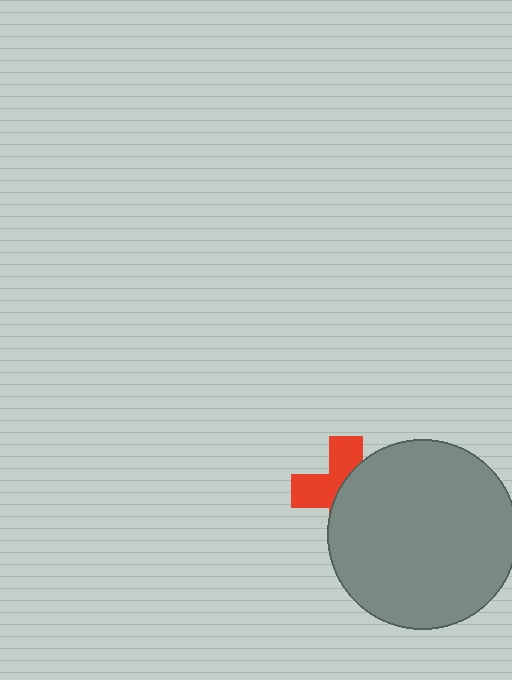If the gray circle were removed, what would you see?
You would see the complete red cross.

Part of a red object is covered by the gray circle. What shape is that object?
It is a cross.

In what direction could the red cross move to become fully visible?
The red cross could move left. That would shift it out from behind the gray circle entirely.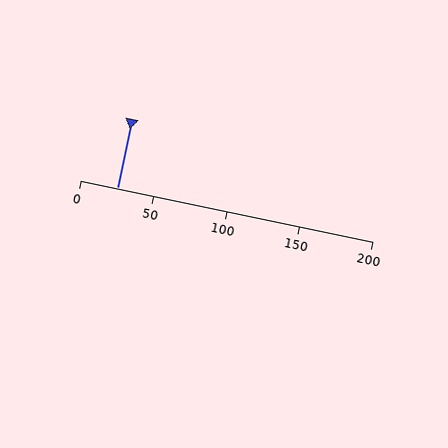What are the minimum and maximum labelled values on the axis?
The axis runs from 0 to 200.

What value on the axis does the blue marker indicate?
The marker indicates approximately 25.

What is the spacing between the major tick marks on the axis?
The major ticks are spaced 50 apart.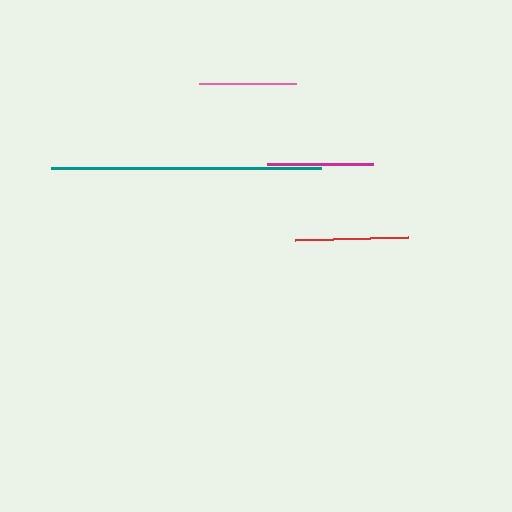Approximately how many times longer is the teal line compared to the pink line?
The teal line is approximately 2.8 times the length of the pink line.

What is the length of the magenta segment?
The magenta segment is approximately 107 pixels long.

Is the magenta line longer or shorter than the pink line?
The magenta line is longer than the pink line.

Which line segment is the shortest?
The pink line is the shortest at approximately 97 pixels.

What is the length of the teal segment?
The teal segment is approximately 271 pixels long.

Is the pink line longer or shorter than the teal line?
The teal line is longer than the pink line.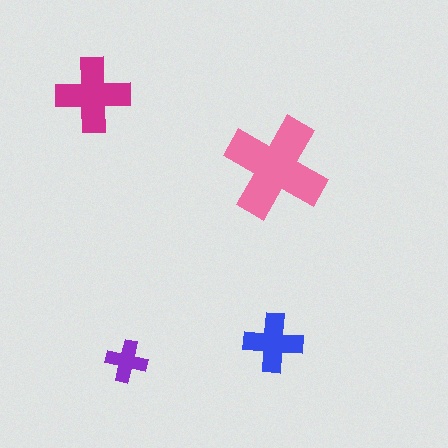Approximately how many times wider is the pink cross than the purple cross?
About 2.5 times wider.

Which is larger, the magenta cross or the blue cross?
The magenta one.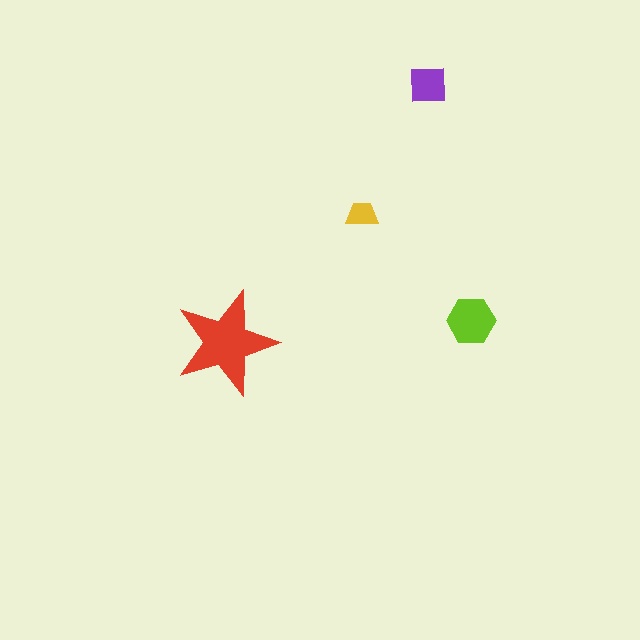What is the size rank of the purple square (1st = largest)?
3rd.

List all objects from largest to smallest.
The red star, the lime hexagon, the purple square, the yellow trapezoid.